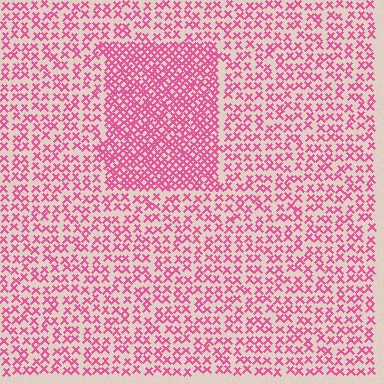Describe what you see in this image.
The image contains small pink elements arranged at two different densities. A rectangle-shaped region is visible where the elements are more densely packed than the surrounding area.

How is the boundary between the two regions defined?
The boundary is defined by a change in element density (approximately 2.1x ratio). All elements are the same color, size, and shape.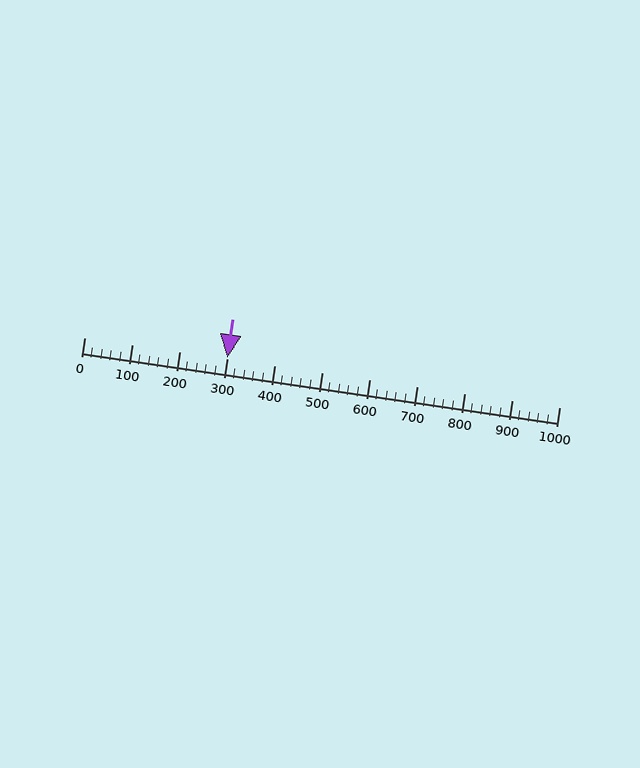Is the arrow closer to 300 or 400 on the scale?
The arrow is closer to 300.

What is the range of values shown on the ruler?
The ruler shows values from 0 to 1000.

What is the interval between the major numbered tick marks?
The major tick marks are spaced 100 units apart.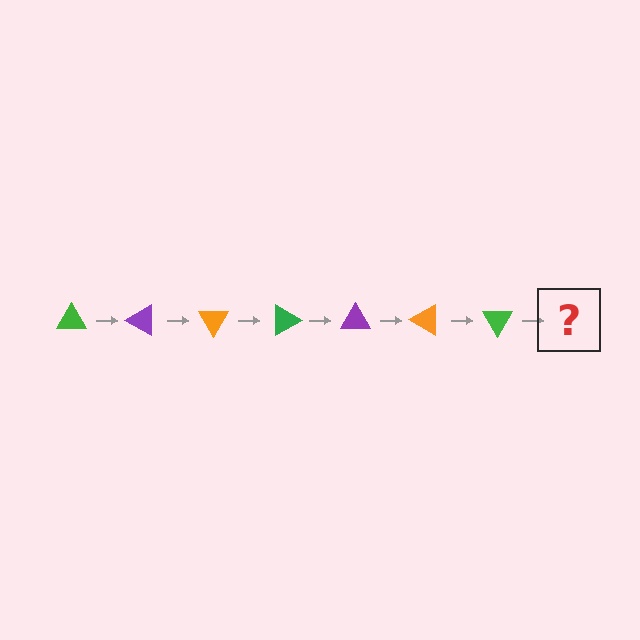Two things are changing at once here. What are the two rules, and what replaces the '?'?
The two rules are that it rotates 30 degrees each step and the color cycles through green, purple, and orange. The '?' should be a purple triangle, rotated 210 degrees from the start.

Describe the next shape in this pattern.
It should be a purple triangle, rotated 210 degrees from the start.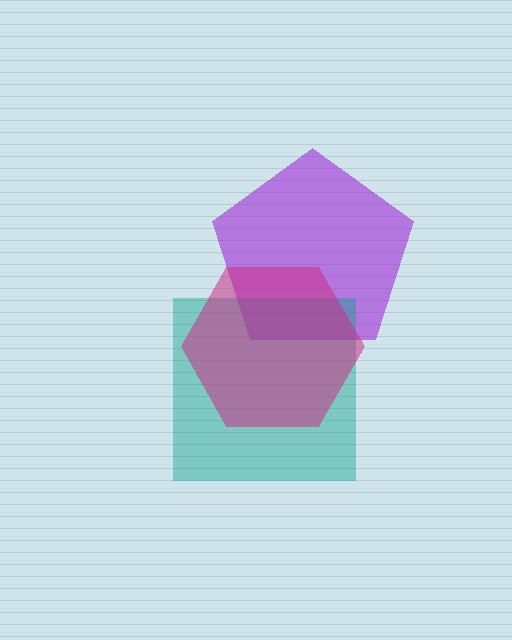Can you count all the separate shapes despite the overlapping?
Yes, there are 3 separate shapes.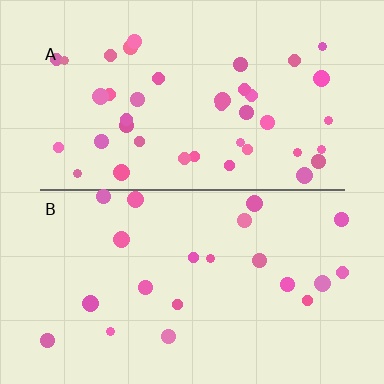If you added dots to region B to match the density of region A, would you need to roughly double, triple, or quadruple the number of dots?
Approximately double.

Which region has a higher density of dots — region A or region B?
A (the top).